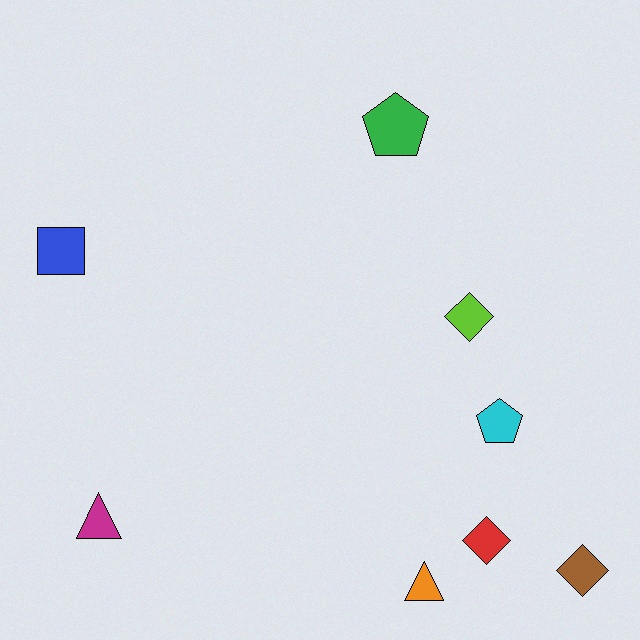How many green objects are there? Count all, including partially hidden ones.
There is 1 green object.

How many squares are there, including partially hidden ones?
There is 1 square.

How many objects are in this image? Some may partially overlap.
There are 8 objects.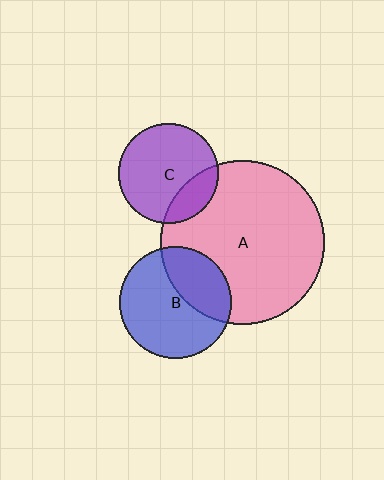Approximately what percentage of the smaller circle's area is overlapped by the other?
Approximately 35%.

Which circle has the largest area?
Circle A (pink).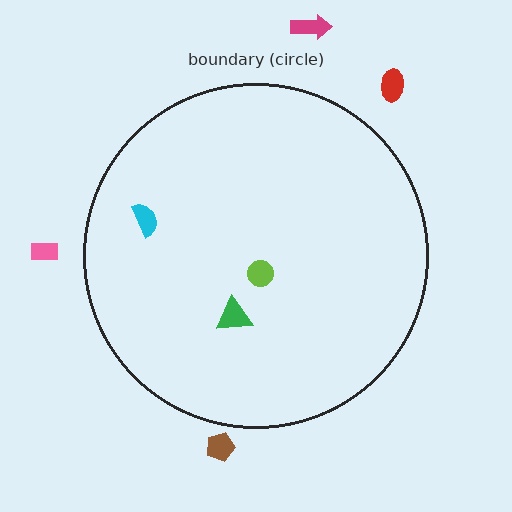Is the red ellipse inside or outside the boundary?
Outside.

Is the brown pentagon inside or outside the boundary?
Outside.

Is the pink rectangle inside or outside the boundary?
Outside.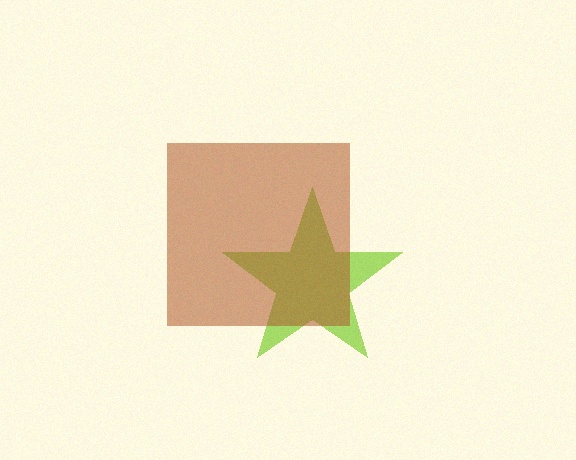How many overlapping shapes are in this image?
There are 2 overlapping shapes in the image.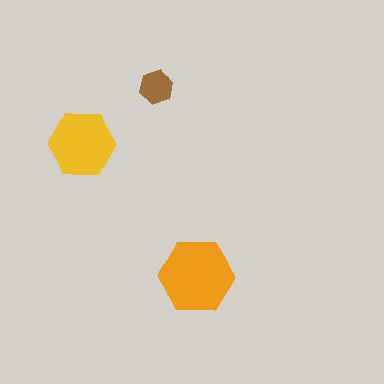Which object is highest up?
The brown hexagon is topmost.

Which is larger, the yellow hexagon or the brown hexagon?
The yellow one.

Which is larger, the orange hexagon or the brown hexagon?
The orange one.